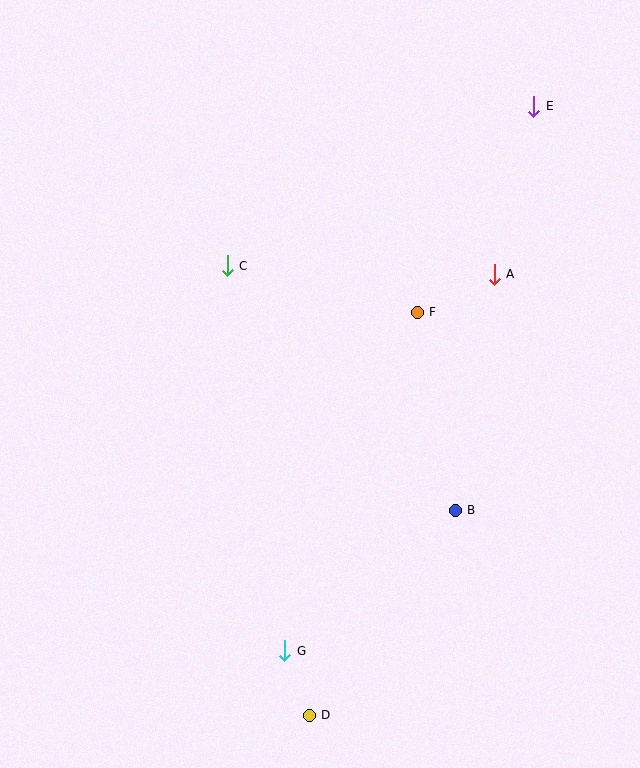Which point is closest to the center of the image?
Point F at (417, 312) is closest to the center.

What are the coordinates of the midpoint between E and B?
The midpoint between E and B is at (494, 308).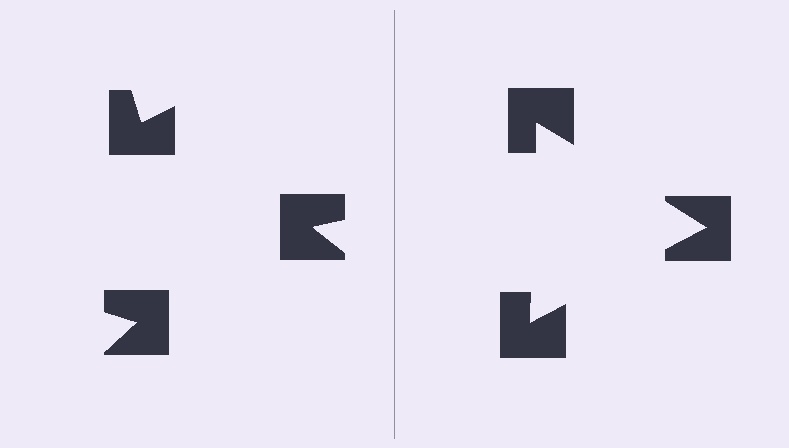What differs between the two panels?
The notched squares are positioned identically on both sides; only the wedge orientations differ. On the right they align to a triangle; on the left they are misaligned.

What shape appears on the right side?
An illusory triangle.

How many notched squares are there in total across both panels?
6 — 3 on each side.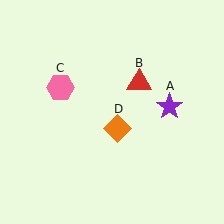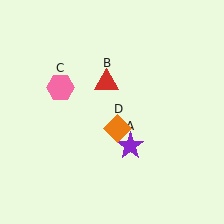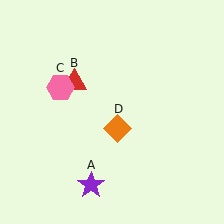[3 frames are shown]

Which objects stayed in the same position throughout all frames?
Pink hexagon (object C) and orange diamond (object D) remained stationary.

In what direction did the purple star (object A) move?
The purple star (object A) moved down and to the left.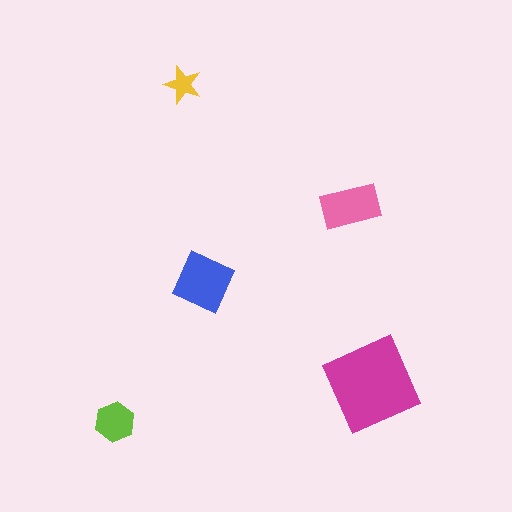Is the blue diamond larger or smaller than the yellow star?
Larger.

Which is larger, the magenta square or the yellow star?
The magenta square.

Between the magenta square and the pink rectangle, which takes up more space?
The magenta square.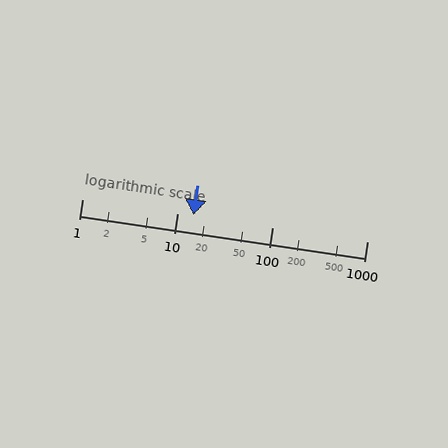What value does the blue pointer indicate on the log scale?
The pointer indicates approximately 15.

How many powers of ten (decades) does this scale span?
The scale spans 3 decades, from 1 to 1000.